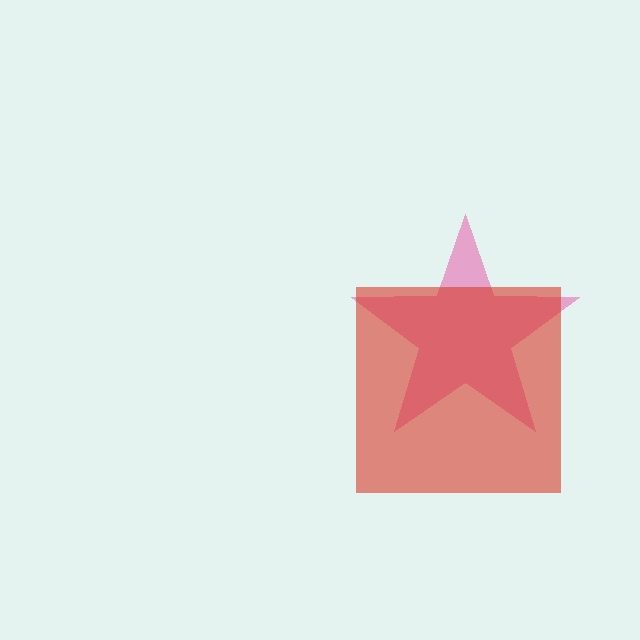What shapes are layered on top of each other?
The layered shapes are: a pink star, a red square.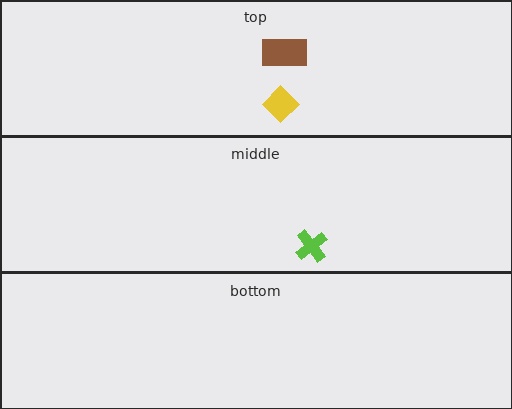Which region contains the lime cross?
The middle region.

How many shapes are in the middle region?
1.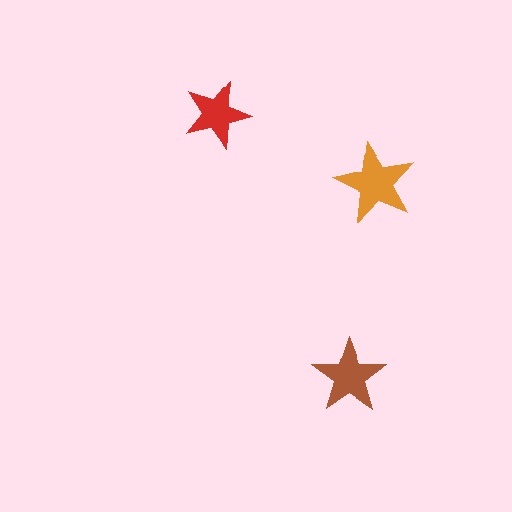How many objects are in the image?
There are 3 objects in the image.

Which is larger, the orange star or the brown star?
The orange one.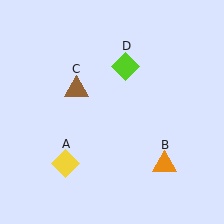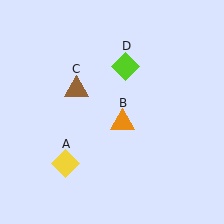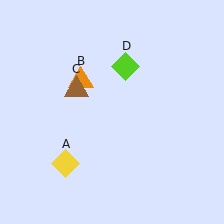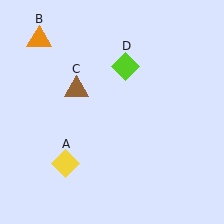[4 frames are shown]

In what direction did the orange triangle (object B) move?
The orange triangle (object B) moved up and to the left.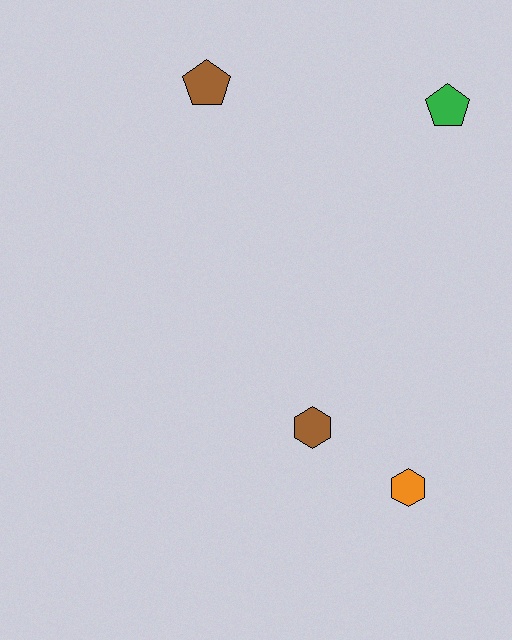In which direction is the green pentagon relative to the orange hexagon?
The green pentagon is above the orange hexagon.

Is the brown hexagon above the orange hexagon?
Yes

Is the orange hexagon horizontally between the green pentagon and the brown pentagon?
Yes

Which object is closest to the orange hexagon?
The brown hexagon is closest to the orange hexagon.